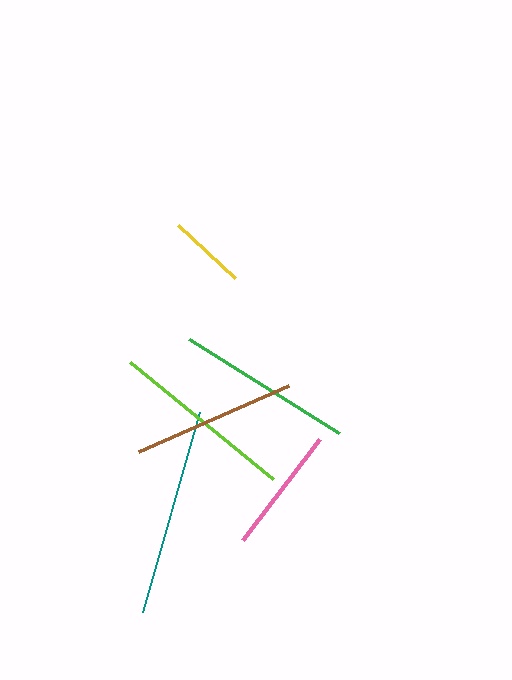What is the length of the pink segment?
The pink segment is approximately 127 pixels long.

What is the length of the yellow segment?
The yellow segment is approximately 77 pixels long.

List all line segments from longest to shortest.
From longest to shortest: teal, lime, green, brown, pink, yellow.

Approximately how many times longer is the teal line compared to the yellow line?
The teal line is approximately 2.7 times the length of the yellow line.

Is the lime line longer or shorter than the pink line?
The lime line is longer than the pink line.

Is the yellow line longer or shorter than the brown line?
The brown line is longer than the yellow line.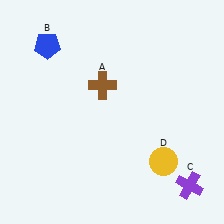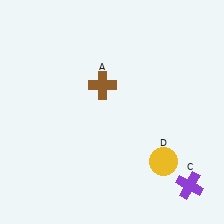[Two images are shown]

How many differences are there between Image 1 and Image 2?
There is 1 difference between the two images.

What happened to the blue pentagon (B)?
The blue pentagon (B) was removed in Image 2. It was in the top-left area of Image 1.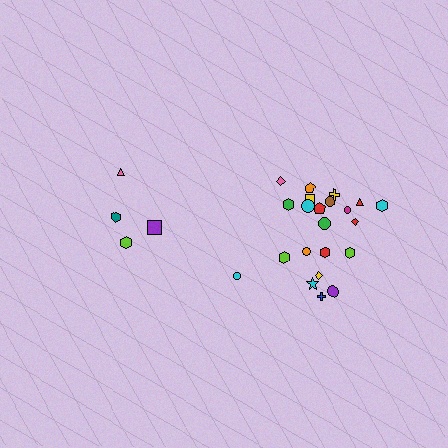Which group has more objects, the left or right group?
The right group.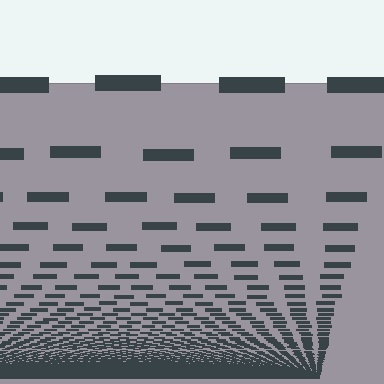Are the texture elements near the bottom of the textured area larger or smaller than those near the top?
Smaller. The gradient is inverted — elements near the bottom are smaller and denser.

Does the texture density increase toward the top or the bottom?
Density increases toward the bottom.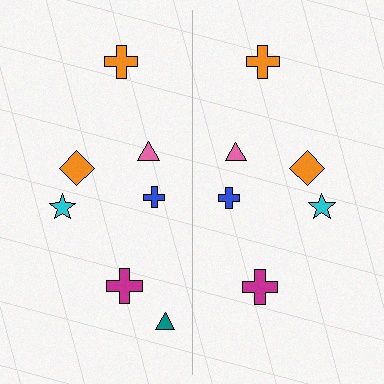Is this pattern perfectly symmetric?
No, the pattern is not perfectly symmetric. A teal triangle is missing from the right side.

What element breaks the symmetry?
A teal triangle is missing from the right side.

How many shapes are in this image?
There are 13 shapes in this image.